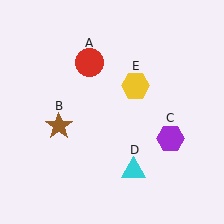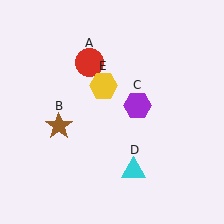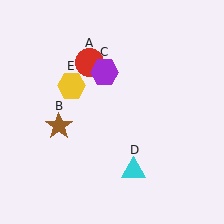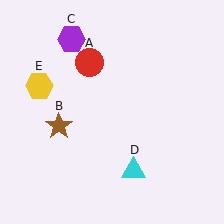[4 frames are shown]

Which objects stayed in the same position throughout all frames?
Red circle (object A) and brown star (object B) and cyan triangle (object D) remained stationary.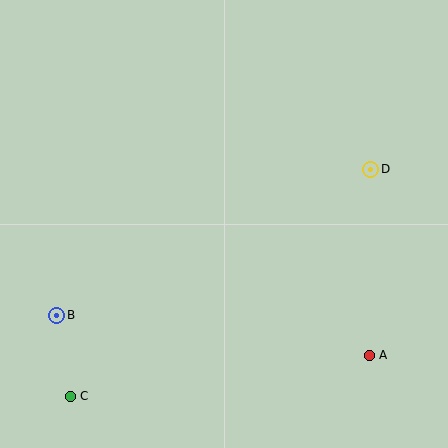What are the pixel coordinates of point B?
Point B is at (57, 315).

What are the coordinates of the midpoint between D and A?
The midpoint between D and A is at (370, 262).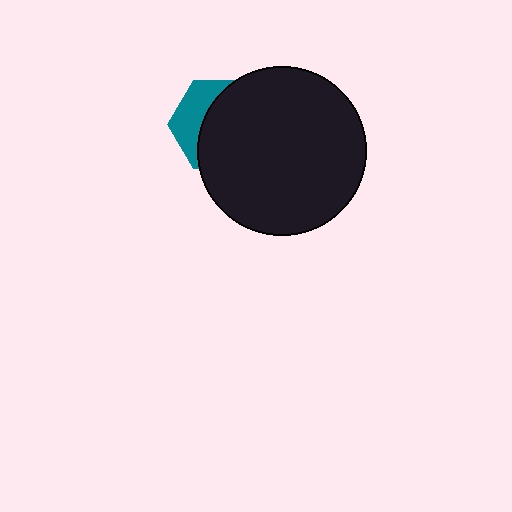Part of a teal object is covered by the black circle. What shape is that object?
It is a hexagon.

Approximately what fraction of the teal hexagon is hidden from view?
Roughly 66% of the teal hexagon is hidden behind the black circle.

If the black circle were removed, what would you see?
You would see the complete teal hexagon.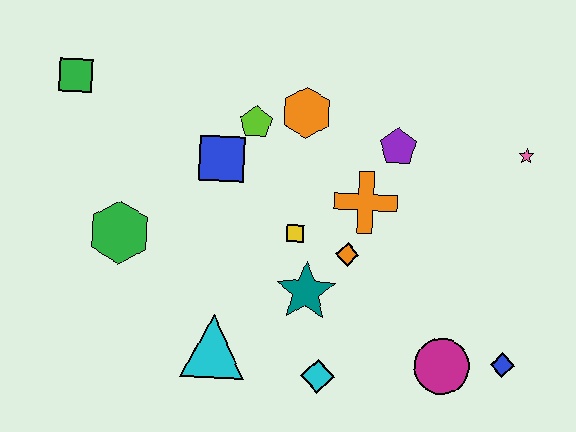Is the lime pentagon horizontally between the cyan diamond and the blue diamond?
No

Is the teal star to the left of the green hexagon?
No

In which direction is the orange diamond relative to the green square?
The orange diamond is to the right of the green square.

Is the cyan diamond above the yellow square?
No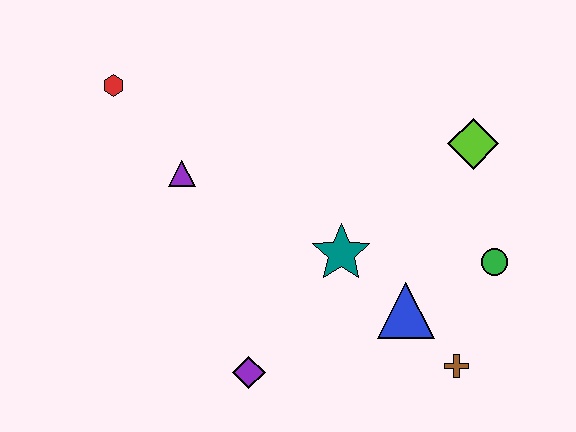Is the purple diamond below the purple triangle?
Yes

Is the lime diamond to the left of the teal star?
No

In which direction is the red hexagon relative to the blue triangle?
The red hexagon is to the left of the blue triangle.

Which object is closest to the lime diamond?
The green circle is closest to the lime diamond.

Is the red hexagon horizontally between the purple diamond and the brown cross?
No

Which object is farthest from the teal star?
The red hexagon is farthest from the teal star.